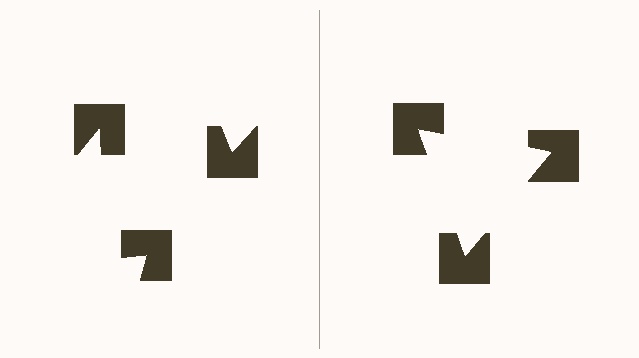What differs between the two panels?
The notched squares are positioned identically on both sides; only the wedge orientations differ. On the right they align to a triangle; on the left they are misaligned.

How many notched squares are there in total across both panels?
6 — 3 on each side.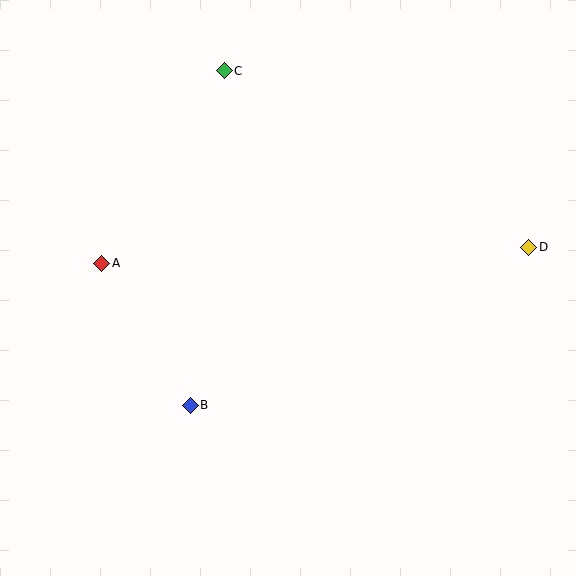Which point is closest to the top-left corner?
Point C is closest to the top-left corner.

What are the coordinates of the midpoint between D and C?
The midpoint between D and C is at (376, 159).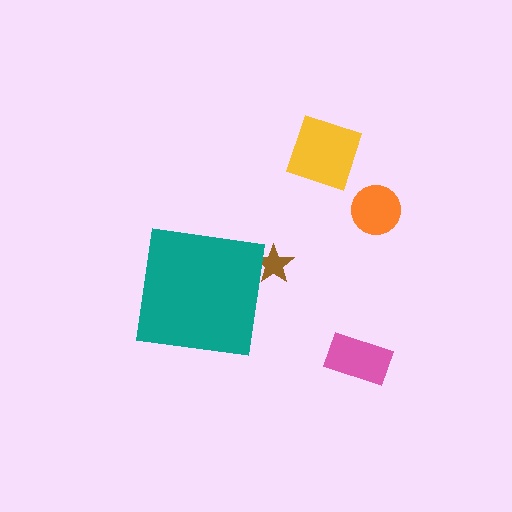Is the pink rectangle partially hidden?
No, the pink rectangle is fully visible.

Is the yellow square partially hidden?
No, the yellow square is fully visible.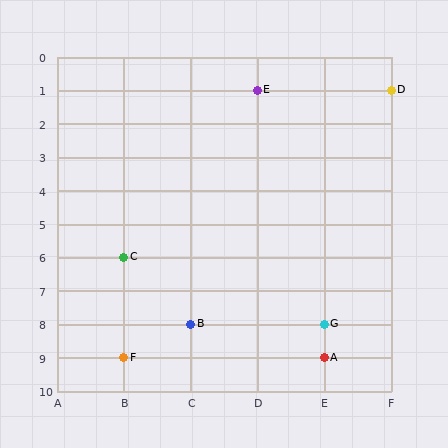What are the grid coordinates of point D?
Point D is at grid coordinates (F, 1).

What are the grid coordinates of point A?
Point A is at grid coordinates (E, 9).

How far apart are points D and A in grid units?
Points D and A are 1 column and 8 rows apart (about 8.1 grid units diagonally).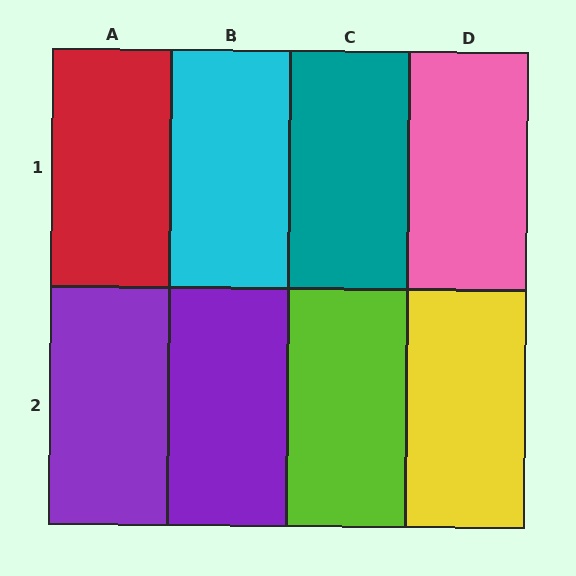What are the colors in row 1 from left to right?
Red, cyan, teal, pink.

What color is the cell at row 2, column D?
Yellow.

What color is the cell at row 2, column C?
Lime.